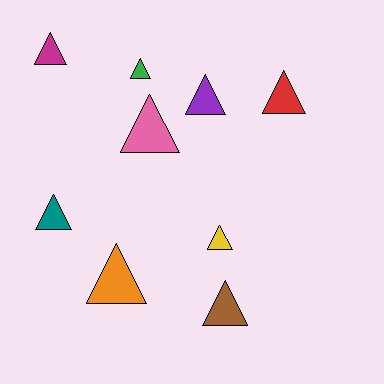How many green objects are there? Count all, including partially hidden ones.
There is 1 green object.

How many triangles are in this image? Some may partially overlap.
There are 9 triangles.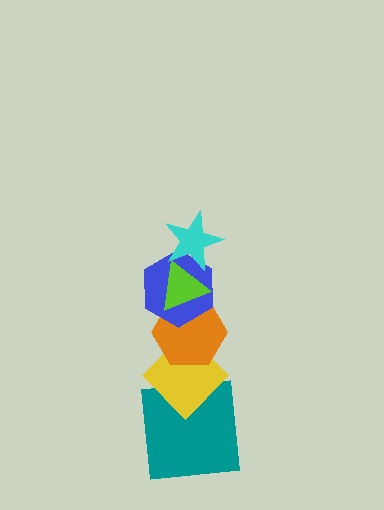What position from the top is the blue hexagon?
The blue hexagon is 3rd from the top.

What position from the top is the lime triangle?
The lime triangle is 2nd from the top.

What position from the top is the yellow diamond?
The yellow diamond is 5th from the top.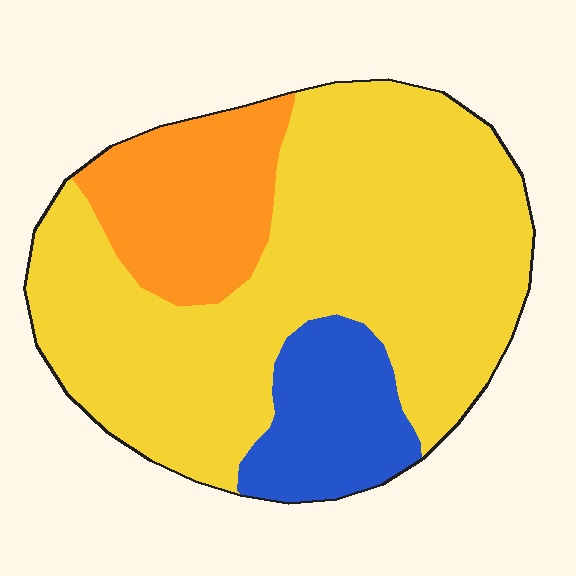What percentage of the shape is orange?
Orange covers about 20% of the shape.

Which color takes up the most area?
Yellow, at roughly 70%.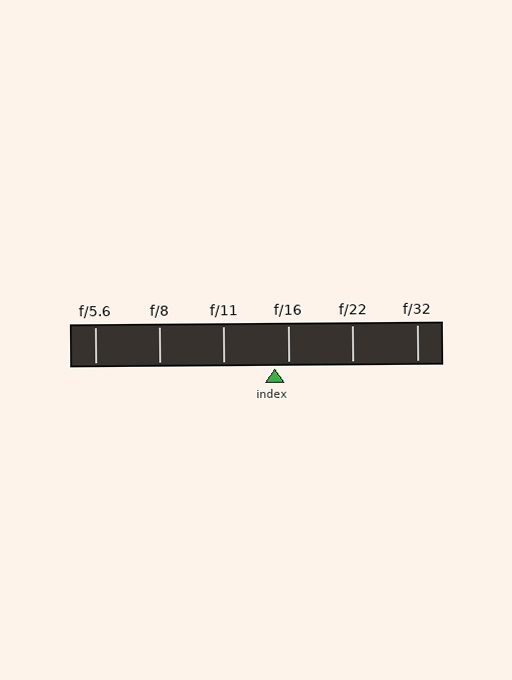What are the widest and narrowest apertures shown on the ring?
The widest aperture shown is f/5.6 and the narrowest is f/32.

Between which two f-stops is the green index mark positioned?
The index mark is between f/11 and f/16.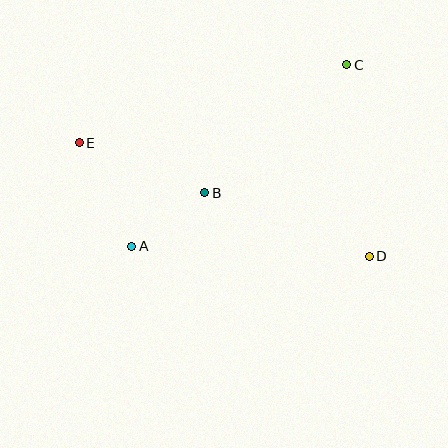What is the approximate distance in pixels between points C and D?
The distance between C and D is approximately 193 pixels.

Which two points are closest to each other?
Points A and B are closest to each other.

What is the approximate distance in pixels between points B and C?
The distance between B and C is approximately 191 pixels.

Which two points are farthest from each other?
Points D and E are farthest from each other.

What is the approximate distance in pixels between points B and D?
The distance between B and D is approximately 176 pixels.